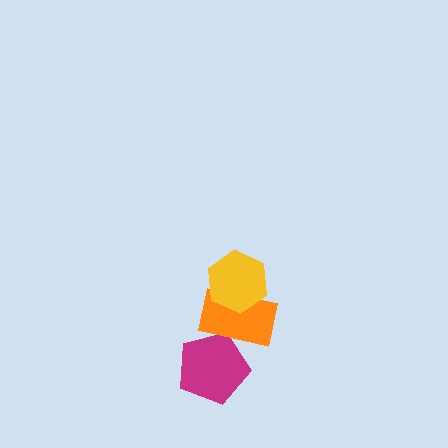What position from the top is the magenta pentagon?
The magenta pentagon is 3rd from the top.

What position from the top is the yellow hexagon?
The yellow hexagon is 1st from the top.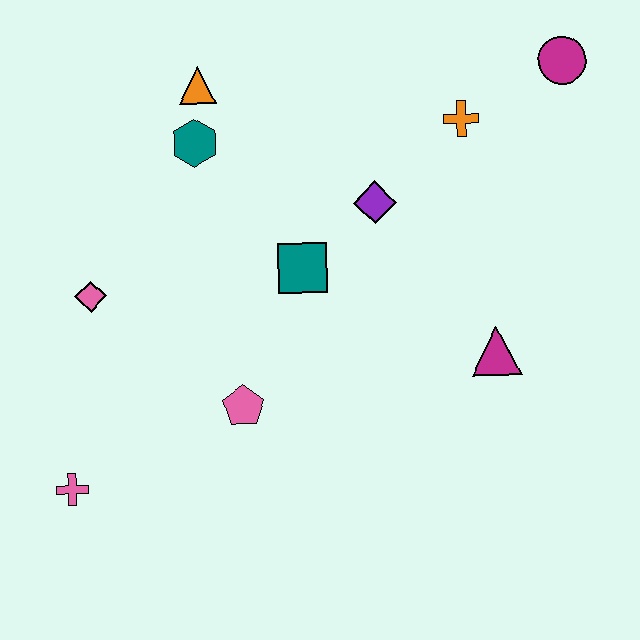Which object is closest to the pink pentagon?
The teal square is closest to the pink pentagon.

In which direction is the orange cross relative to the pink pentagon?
The orange cross is above the pink pentagon.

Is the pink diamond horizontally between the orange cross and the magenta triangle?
No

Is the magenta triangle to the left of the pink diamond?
No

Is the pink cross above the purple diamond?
No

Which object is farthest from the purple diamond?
The pink cross is farthest from the purple diamond.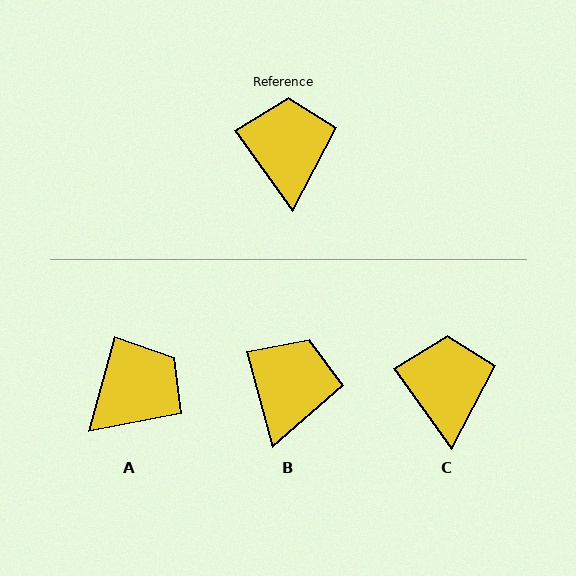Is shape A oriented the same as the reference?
No, it is off by about 51 degrees.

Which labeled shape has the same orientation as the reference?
C.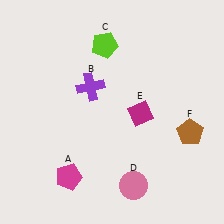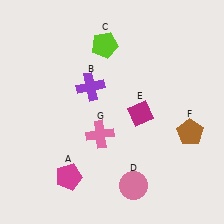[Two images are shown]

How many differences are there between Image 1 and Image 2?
There is 1 difference between the two images.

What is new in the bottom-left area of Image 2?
A pink cross (G) was added in the bottom-left area of Image 2.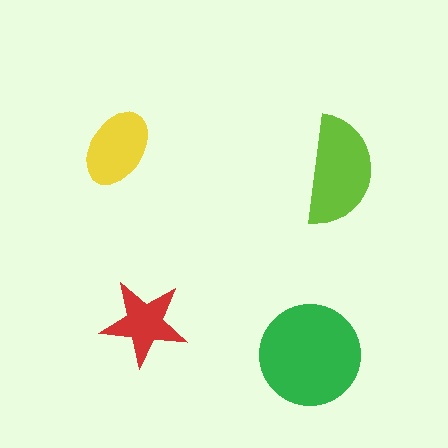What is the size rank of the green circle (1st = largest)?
1st.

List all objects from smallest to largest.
The red star, the yellow ellipse, the lime semicircle, the green circle.